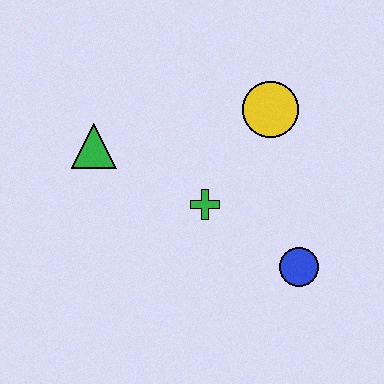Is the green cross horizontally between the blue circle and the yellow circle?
No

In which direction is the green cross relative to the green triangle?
The green cross is to the right of the green triangle.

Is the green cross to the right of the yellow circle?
No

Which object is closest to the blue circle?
The green cross is closest to the blue circle.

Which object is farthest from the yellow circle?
The green triangle is farthest from the yellow circle.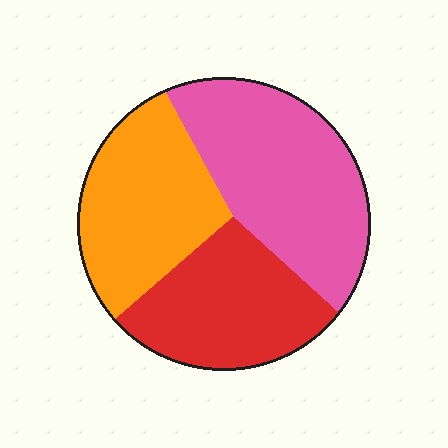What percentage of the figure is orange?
Orange covers about 30% of the figure.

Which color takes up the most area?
Pink, at roughly 40%.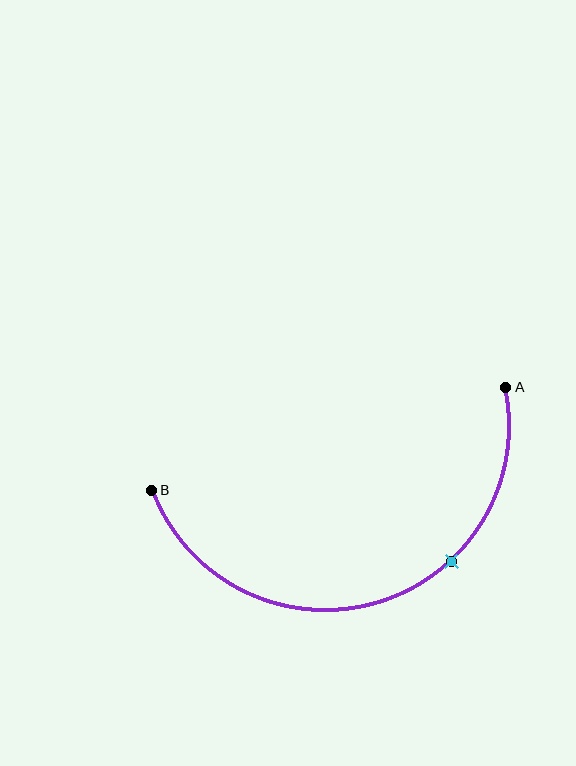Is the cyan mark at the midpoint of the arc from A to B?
No. The cyan mark lies on the arc but is closer to endpoint A. The arc midpoint would be at the point on the curve equidistant along the arc from both A and B.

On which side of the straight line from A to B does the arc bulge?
The arc bulges below the straight line connecting A and B.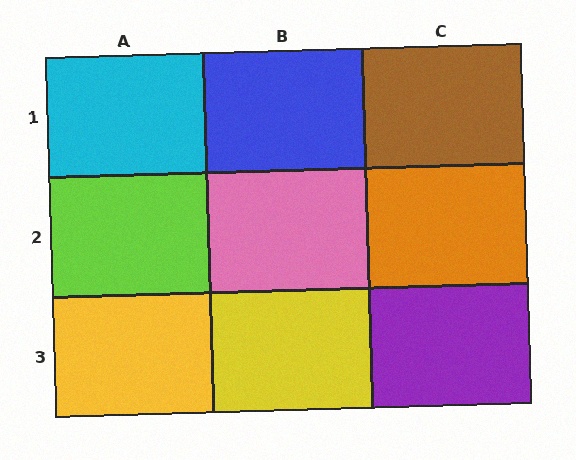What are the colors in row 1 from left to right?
Cyan, blue, brown.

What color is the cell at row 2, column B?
Pink.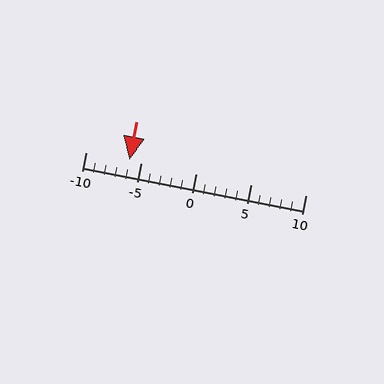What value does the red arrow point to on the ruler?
The red arrow points to approximately -6.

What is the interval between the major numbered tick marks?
The major tick marks are spaced 5 units apart.